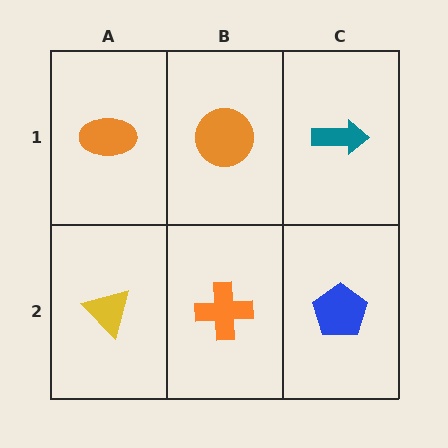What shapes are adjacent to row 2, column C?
A teal arrow (row 1, column C), an orange cross (row 2, column B).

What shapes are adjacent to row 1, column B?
An orange cross (row 2, column B), an orange ellipse (row 1, column A), a teal arrow (row 1, column C).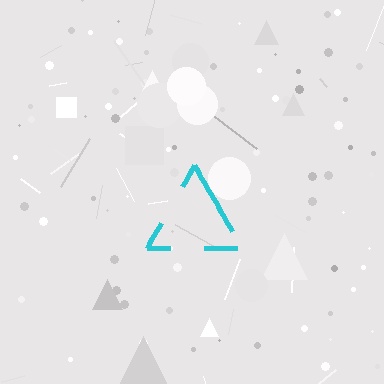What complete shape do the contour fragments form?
The contour fragments form a triangle.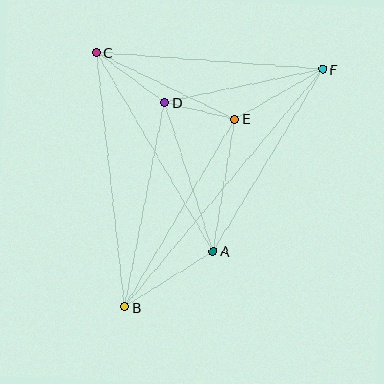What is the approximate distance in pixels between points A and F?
The distance between A and F is approximately 212 pixels.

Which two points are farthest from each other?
Points B and F are farthest from each other.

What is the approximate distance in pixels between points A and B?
The distance between A and B is approximately 105 pixels.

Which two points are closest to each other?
Points D and E are closest to each other.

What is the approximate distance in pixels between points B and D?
The distance between B and D is approximately 208 pixels.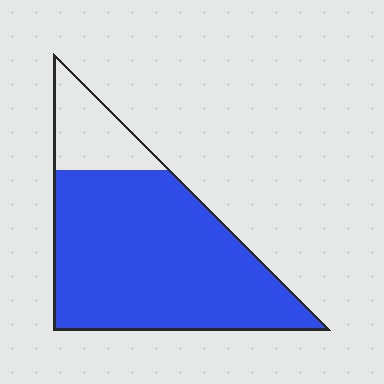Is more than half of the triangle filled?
Yes.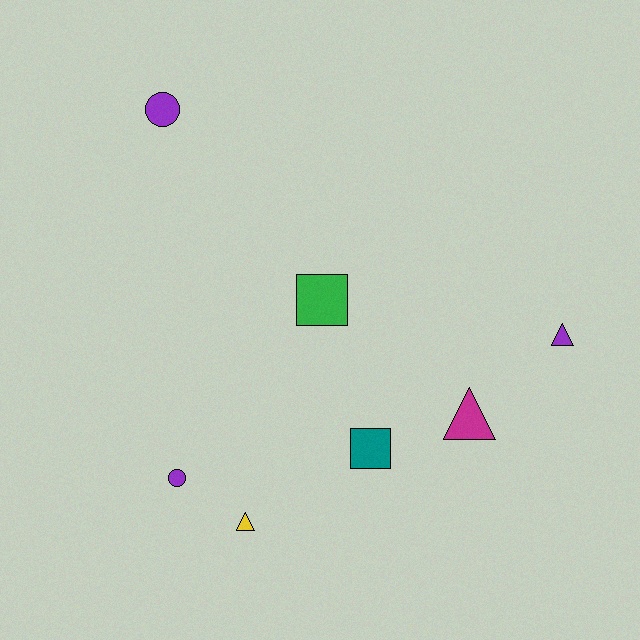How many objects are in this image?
There are 7 objects.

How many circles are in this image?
There are 2 circles.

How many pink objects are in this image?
There are no pink objects.